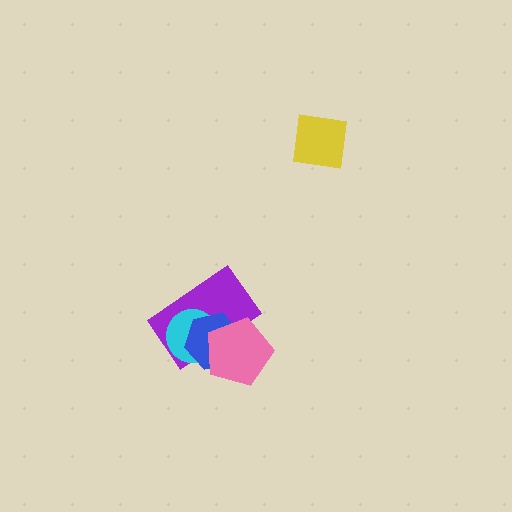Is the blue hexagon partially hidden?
Yes, it is partially covered by another shape.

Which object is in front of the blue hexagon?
The pink pentagon is in front of the blue hexagon.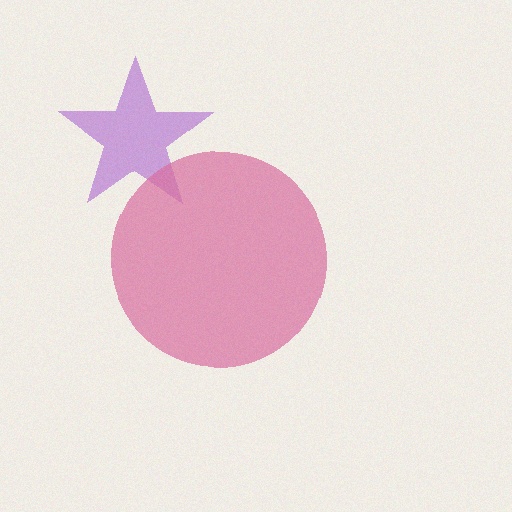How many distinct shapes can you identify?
There are 2 distinct shapes: a purple star, a pink circle.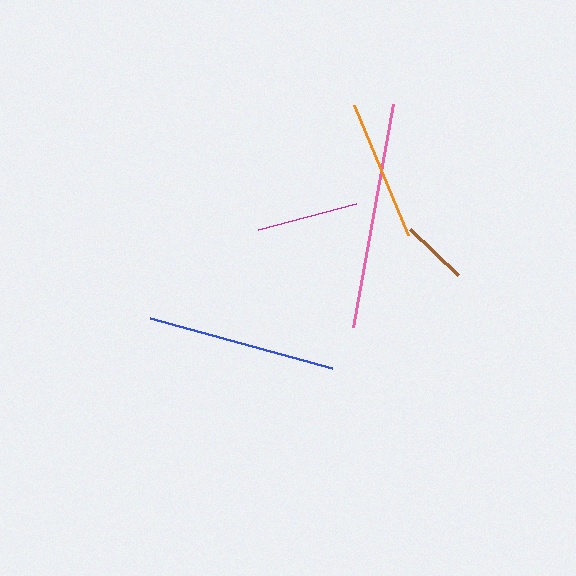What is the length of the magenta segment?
The magenta segment is approximately 102 pixels long.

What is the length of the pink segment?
The pink segment is approximately 226 pixels long.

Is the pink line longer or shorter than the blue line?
The pink line is longer than the blue line.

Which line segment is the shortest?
The brown line is the shortest at approximately 66 pixels.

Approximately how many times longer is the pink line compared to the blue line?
The pink line is approximately 1.2 times the length of the blue line.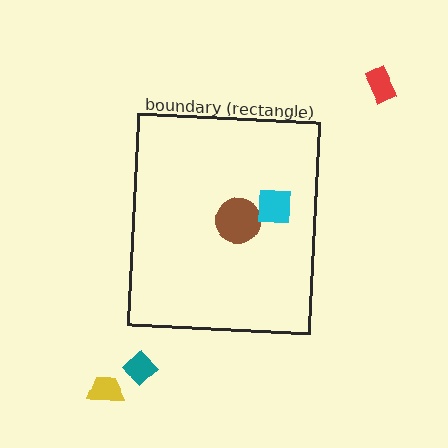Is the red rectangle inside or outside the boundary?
Outside.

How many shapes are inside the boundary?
2 inside, 3 outside.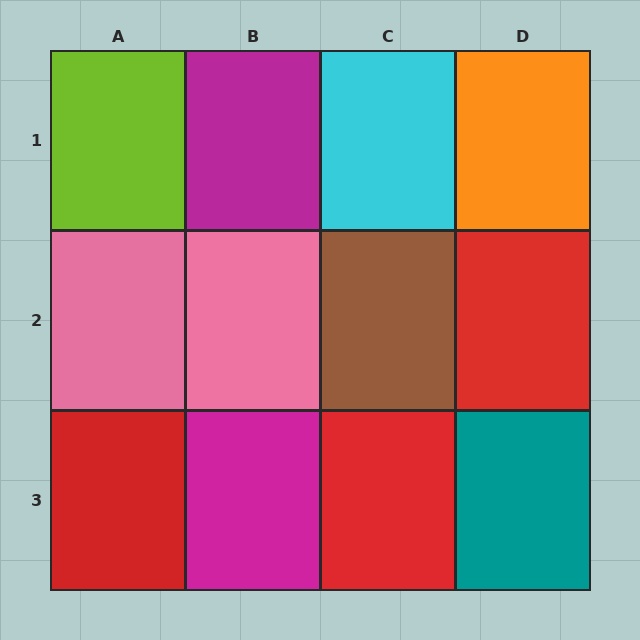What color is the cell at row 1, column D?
Orange.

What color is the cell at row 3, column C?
Red.